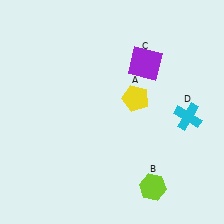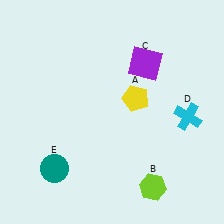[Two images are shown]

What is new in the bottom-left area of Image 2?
A teal circle (E) was added in the bottom-left area of Image 2.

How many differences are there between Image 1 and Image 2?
There is 1 difference between the two images.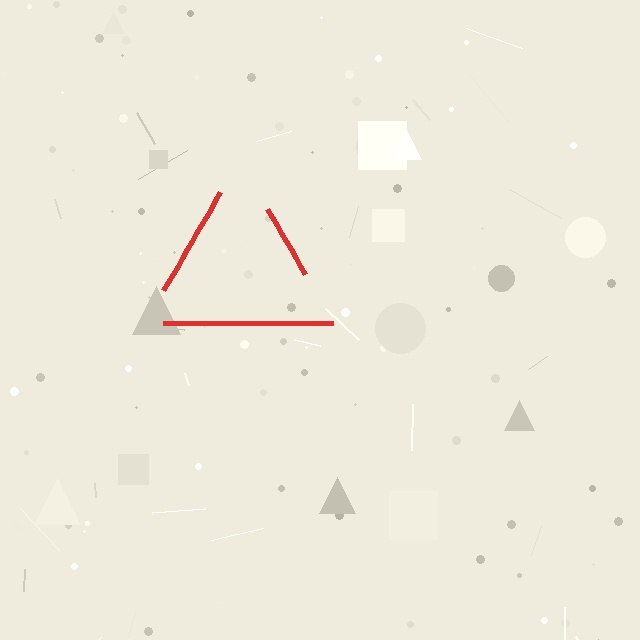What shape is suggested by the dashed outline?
The dashed outline suggests a triangle.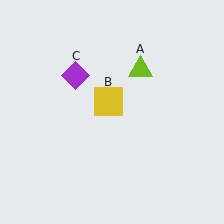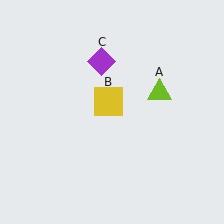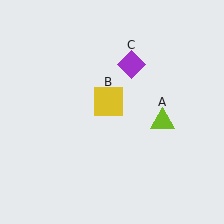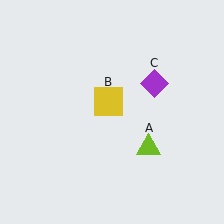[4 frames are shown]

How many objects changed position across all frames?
2 objects changed position: lime triangle (object A), purple diamond (object C).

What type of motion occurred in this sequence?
The lime triangle (object A), purple diamond (object C) rotated clockwise around the center of the scene.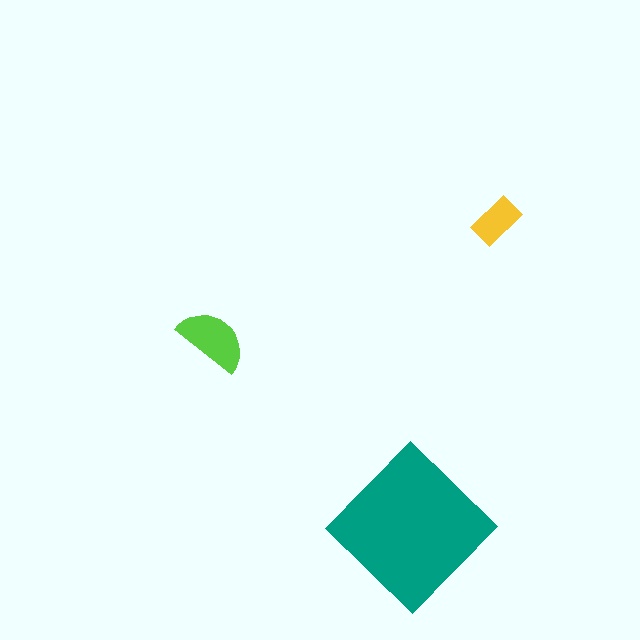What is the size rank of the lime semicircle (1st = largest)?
2nd.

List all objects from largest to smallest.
The teal diamond, the lime semicircle, the yellow rectangle.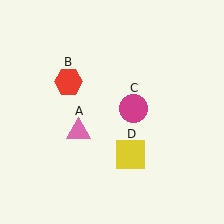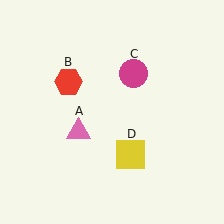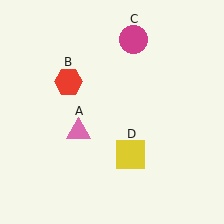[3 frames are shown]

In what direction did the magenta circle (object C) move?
The magenta circle (object C) moved up.